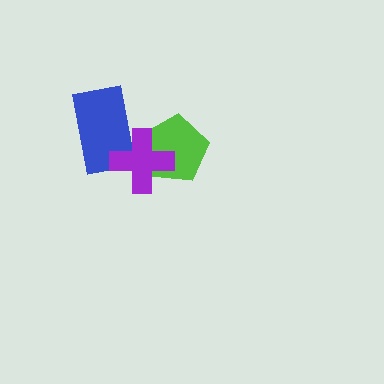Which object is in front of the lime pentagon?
The purple cross is in front of the lime pentagon.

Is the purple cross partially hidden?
No, no other shape covers it.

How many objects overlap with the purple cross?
2 objects overlap with the purple cross.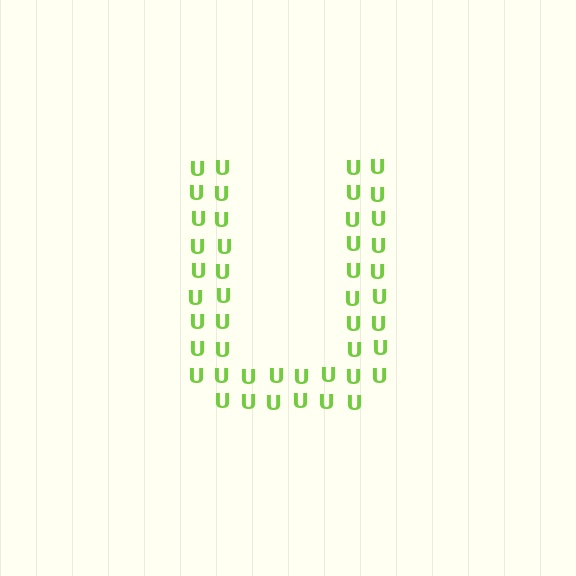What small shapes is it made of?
It is made of small letter U's.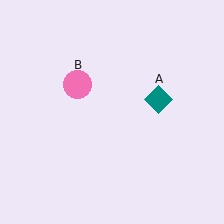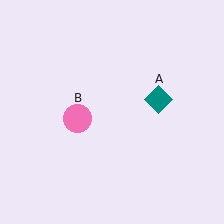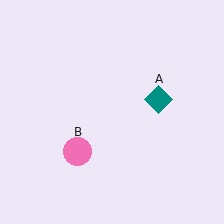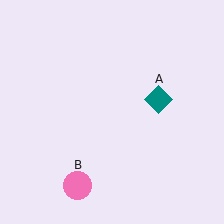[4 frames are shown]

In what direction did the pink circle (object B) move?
The pink circle (object B) moved down.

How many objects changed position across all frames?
1 object changed position: pink circle (object B).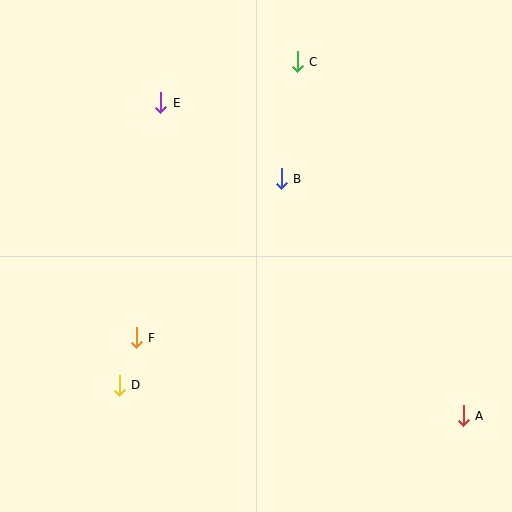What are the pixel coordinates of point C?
Point C is at (297, 62).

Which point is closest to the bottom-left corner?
Point D is closest to the bottom-left corner.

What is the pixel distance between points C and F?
The distance between C and F is 319 pixels.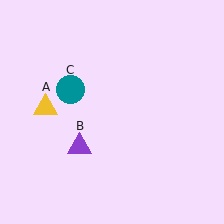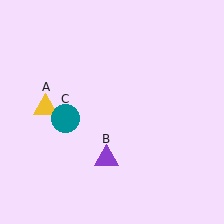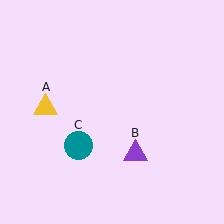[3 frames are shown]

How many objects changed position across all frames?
2 objects changed position: purple triangle (object B), teal circle (object C).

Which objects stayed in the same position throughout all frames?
Yellow triangle (object A) remained stationary.